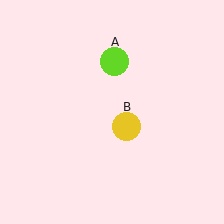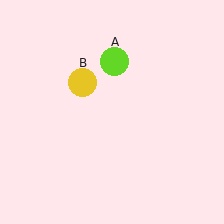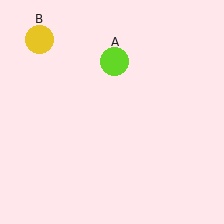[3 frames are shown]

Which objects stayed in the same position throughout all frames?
Lime circle (object A) remained stationary.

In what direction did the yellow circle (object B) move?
The yellow circle (object B) moved up and to the left.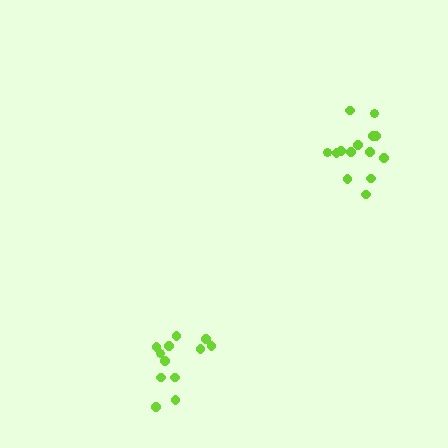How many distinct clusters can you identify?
There are 2 distinct clusters.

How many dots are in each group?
Group 1: 12 dots, Group 2: 14 dots (26 total).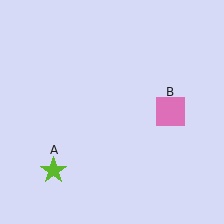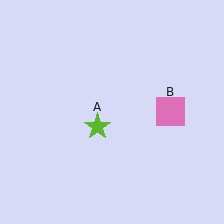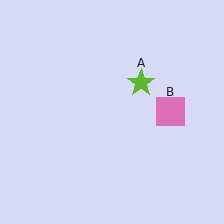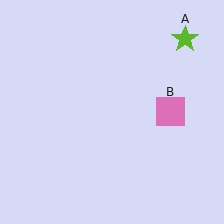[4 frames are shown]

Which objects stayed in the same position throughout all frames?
Pink square (object B) remained stationary.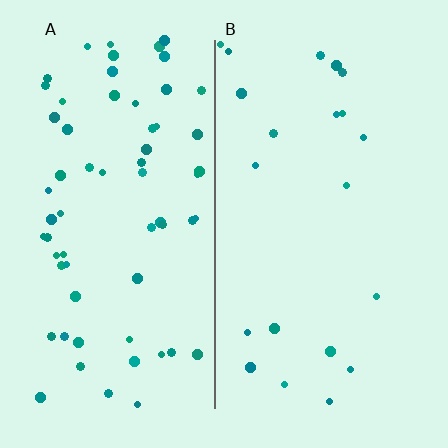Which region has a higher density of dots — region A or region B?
A (the left).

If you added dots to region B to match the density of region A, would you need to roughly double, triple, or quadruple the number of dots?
Approximately triple.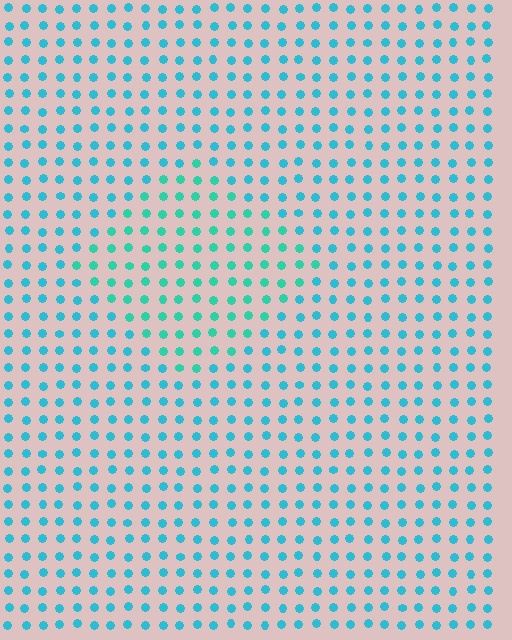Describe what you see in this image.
The image is filled with small cyan elements in a uniform arrangement. A diamond-shaped region is visible where the elements are tinted to a slightly different hue, forming a subtle color boundary.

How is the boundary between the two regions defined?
The boundary is defined purely by a slight shift in hue (about 24 degrees). Spacing, size, and orientation are identical on both sides.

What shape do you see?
I see a diamond.